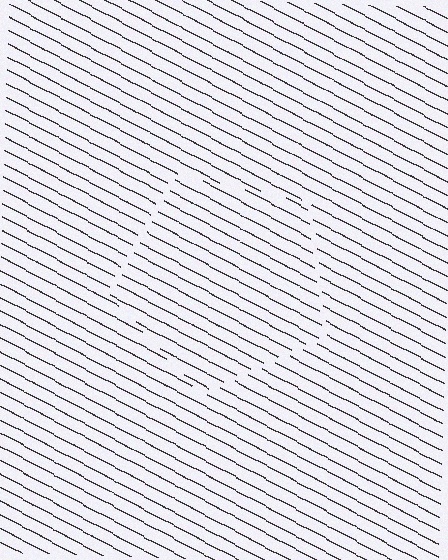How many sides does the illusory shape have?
5 sides — the line-ends trace a pentagon.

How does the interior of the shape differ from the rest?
The interior of the shape contains the same grating, shifted by half a period — the contour is defined by the phase discontinuity where line-ends from the inner and outer gratings abut.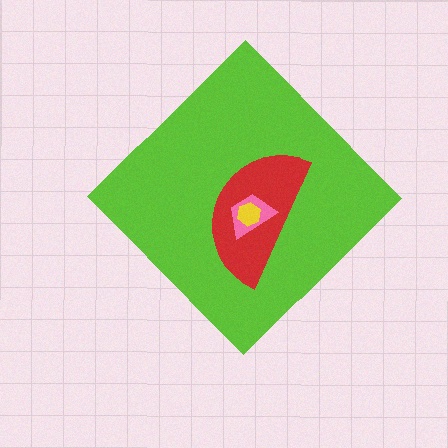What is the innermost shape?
The yellow hexagon.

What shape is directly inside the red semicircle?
The pink trapezoid.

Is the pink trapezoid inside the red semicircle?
Yes.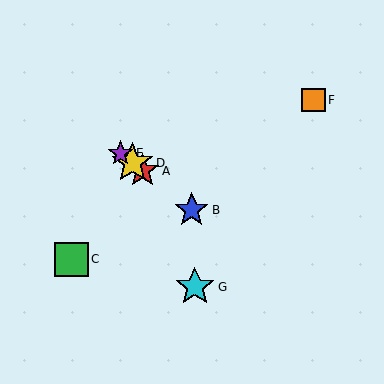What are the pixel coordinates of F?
Object F is at (314, 100).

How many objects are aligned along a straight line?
4 objects (A, B, D, E) are aligned along a straight line.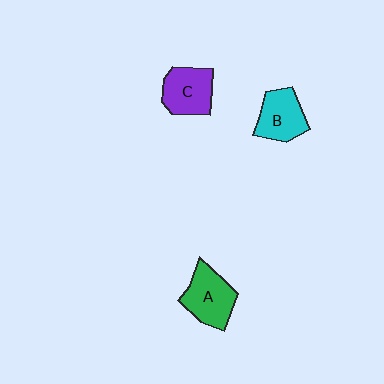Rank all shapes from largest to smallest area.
From largest to smallest: A (green), C (purple), B (cyan).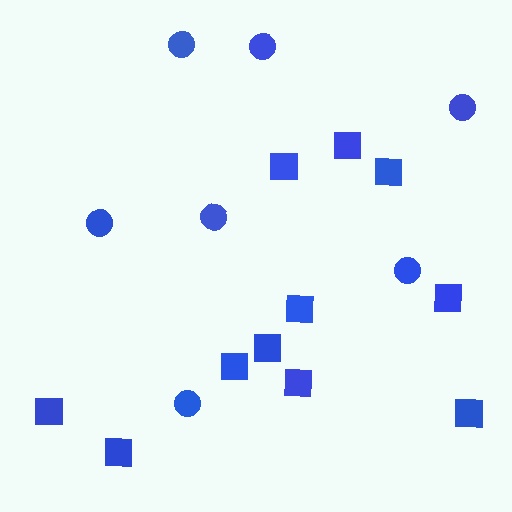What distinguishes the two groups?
There are 2 groups: one group of squares (11) and one group of circles (7).